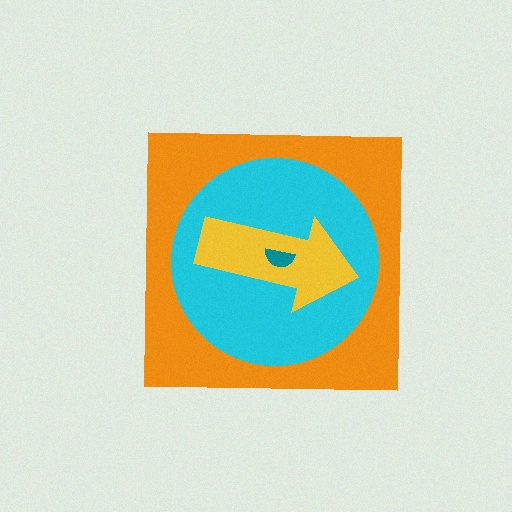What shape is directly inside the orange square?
The cyan circle.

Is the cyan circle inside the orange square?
Yes.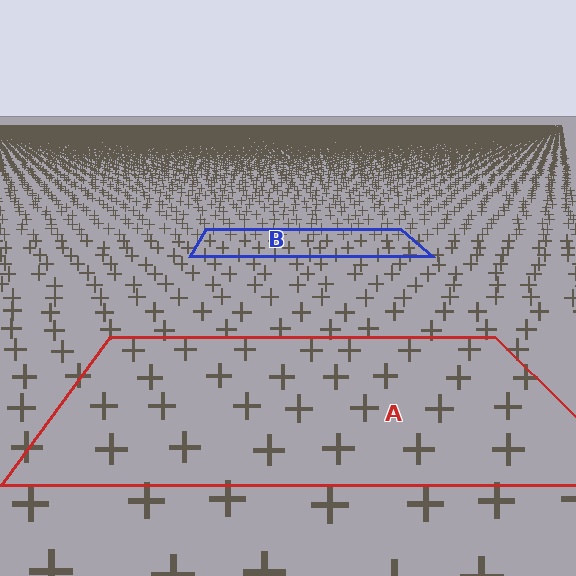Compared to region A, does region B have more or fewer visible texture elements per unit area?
Region B has more texture elements per unit area — they are packed more densely because it is farther away.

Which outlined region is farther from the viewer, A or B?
Region B is farther from the viewer — the texture elements inside it appear smaller and more densely packed.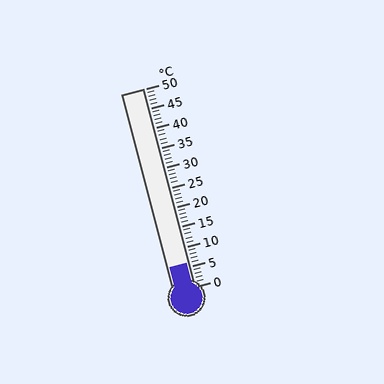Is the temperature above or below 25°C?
The temperature is below 25°C.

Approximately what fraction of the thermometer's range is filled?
The thermometer is filled to approximately 10% of its range.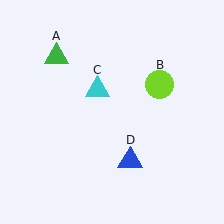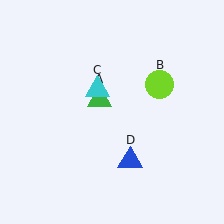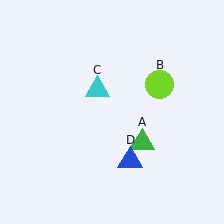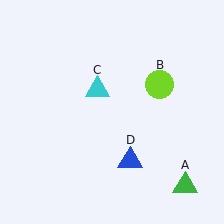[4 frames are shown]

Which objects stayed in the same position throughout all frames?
Lime circle (object B) and cyan triangle (object C) and blue triangle (object D) remained stationary.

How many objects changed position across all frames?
1 object changed position: green triangle (object A).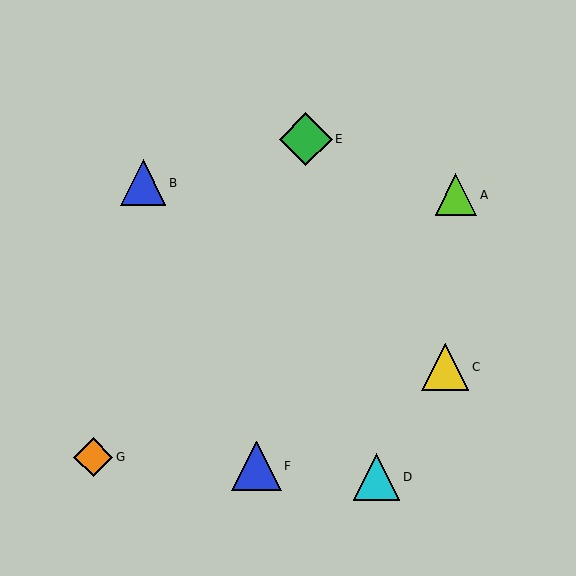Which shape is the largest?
The green diamond (labeled E) is the largest.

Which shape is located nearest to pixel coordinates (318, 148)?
The green diamond (labeled E) at (306, 139) is nearest to that location.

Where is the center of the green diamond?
The center of the green diamond is at (306, 139).